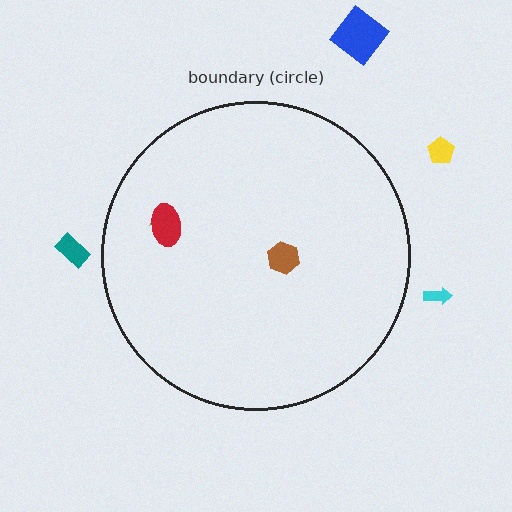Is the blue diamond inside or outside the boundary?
Outside.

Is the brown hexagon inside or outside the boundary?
Inside.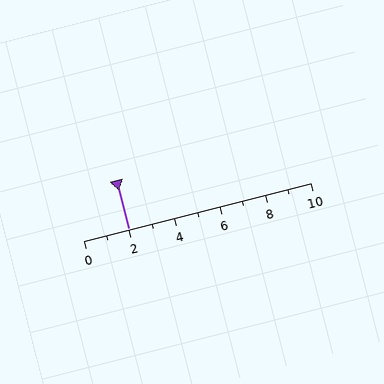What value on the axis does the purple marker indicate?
The marker indicates approximately 2.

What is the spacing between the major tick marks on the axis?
The major ticks are spaced 2 apart.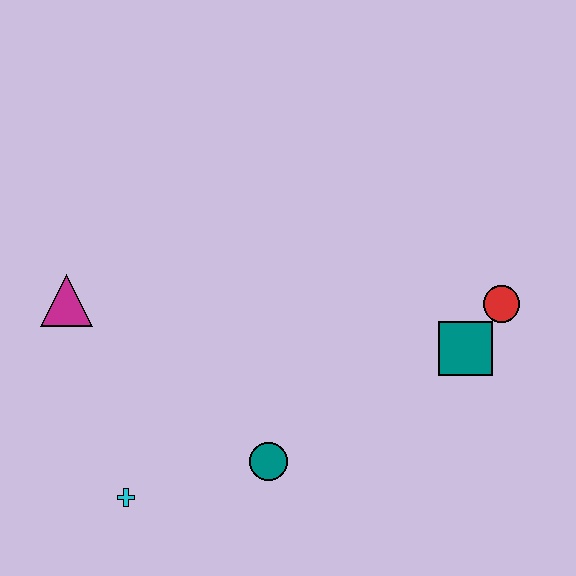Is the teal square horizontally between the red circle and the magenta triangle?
Yes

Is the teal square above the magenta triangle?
No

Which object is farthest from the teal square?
The magenta triangle is farthest from the teal square.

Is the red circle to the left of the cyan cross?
No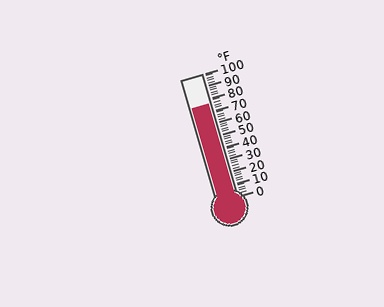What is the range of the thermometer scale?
The thermometer scale ranges from 0°F to 100°F.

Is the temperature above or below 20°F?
The temperature is above 20°F.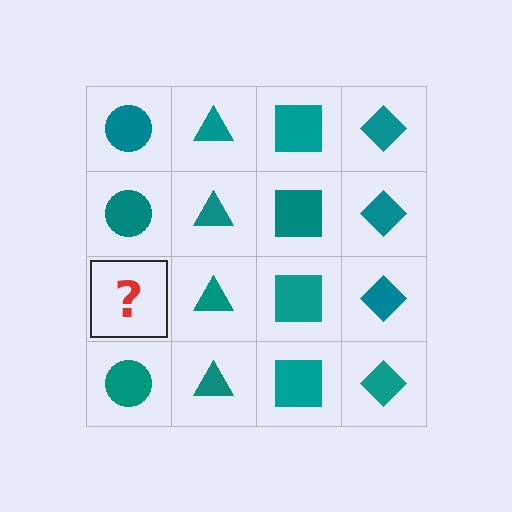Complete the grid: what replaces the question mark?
The question mark should be replaced with a teal circle.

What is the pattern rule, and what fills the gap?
The rule is that each column has a consistent shape. The gap should be filled with a teal circle.